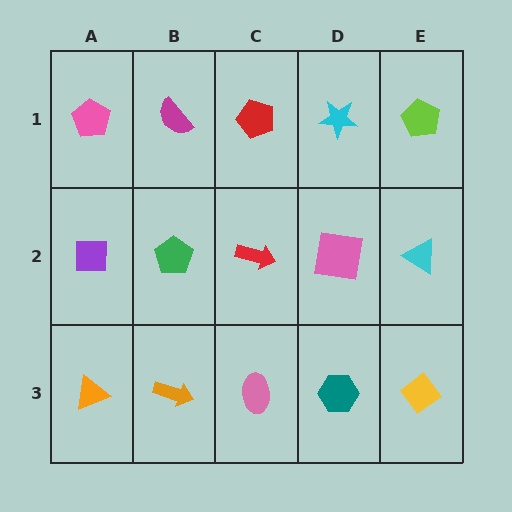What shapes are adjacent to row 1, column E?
A cyan triangle (row 2, column E), a cyan star (row 1, column D).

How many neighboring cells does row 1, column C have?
3.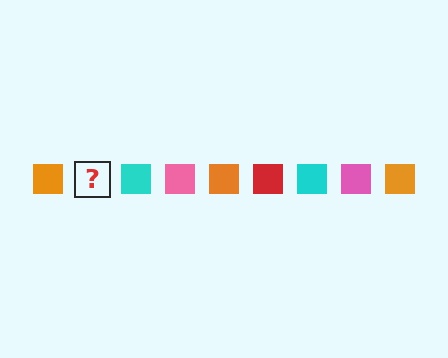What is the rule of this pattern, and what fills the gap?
The rule is that the pattern cycles through orange, red, cyan, pink squares. The gap should be filled with a red square.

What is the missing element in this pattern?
The missing element is a red square.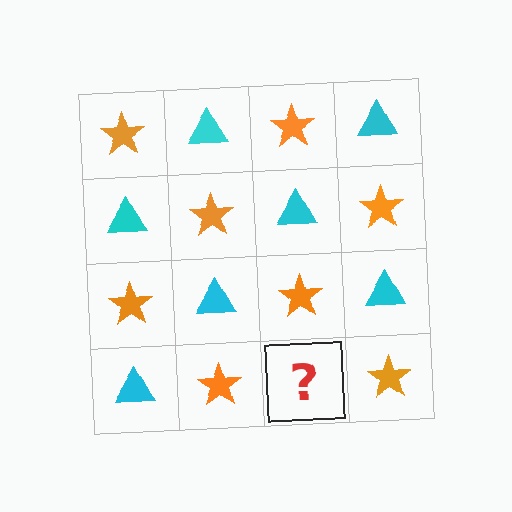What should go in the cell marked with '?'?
The missing cell should contain a cyan triangle.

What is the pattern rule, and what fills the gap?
The rule is that it alternates orange star and cyan triangle in a checkerboard pattern. The gap should be filled with a cyan triangle.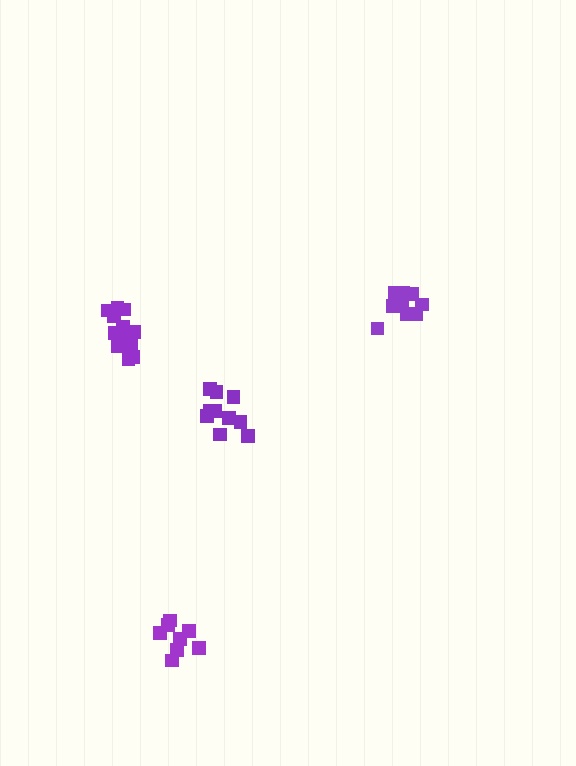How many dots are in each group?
Group 1: 8 dots, Group 2: 10 dots, Group 3: 14 dots, Group 4: 10 dots (42 total).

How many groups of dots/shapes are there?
There are 4 groups.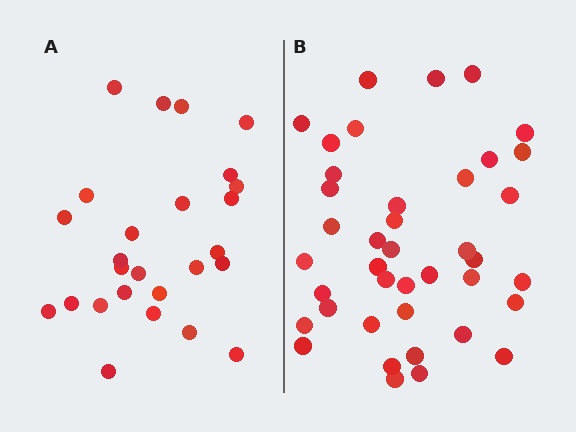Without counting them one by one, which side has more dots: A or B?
Region B (the right region) has more dots.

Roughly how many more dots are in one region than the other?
Region B has approximately 15 more dots than region A.